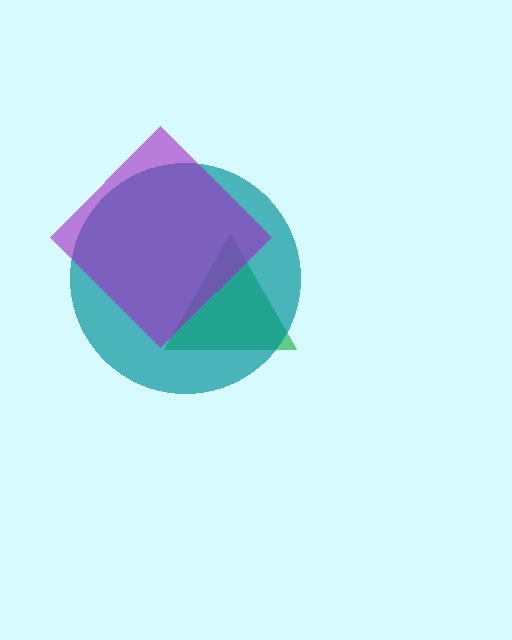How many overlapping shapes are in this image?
There are 3 overlapping shapes in the image.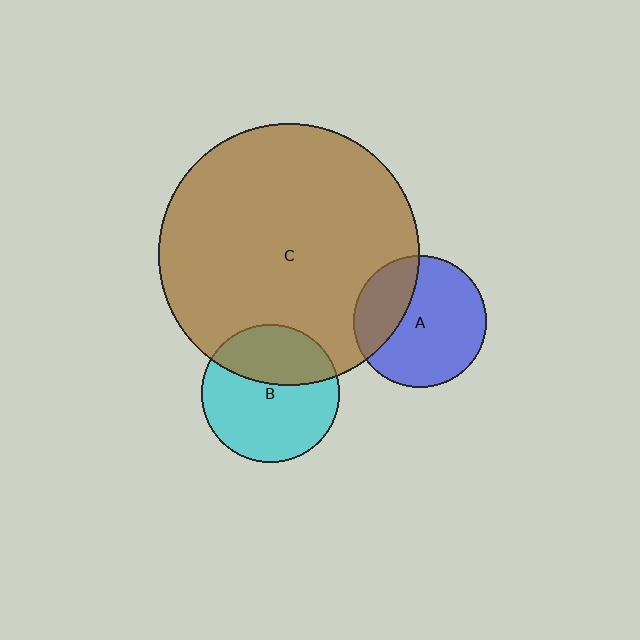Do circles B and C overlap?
Yes.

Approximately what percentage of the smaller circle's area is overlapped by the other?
Approximately 35%.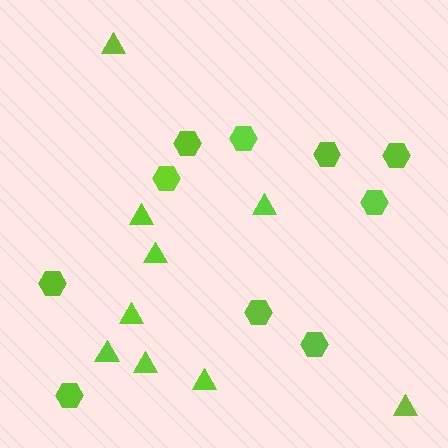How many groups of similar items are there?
There are 2 groups: one group of triangles (9) and one group of hexagons (10).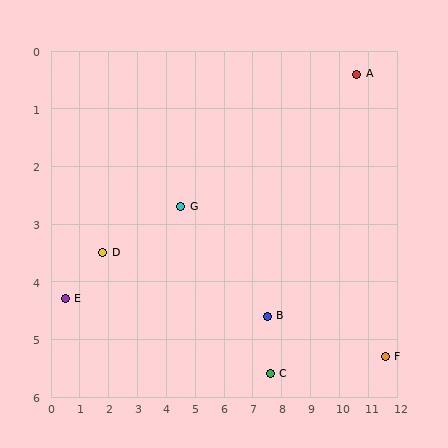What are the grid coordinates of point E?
Point E is at approximately (0.5, 4.3).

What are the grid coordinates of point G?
Point G is at approximately (4.5, 2.7).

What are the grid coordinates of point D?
Point D is at approximately (1.8, 3.5).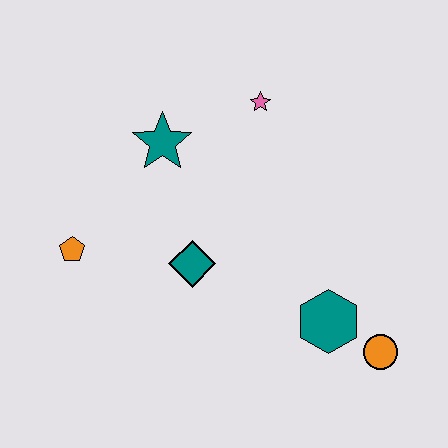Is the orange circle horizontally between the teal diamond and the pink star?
No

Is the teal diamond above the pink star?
No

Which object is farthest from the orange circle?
The orange pentagon is farthest from the orange circle.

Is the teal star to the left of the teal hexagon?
Yes